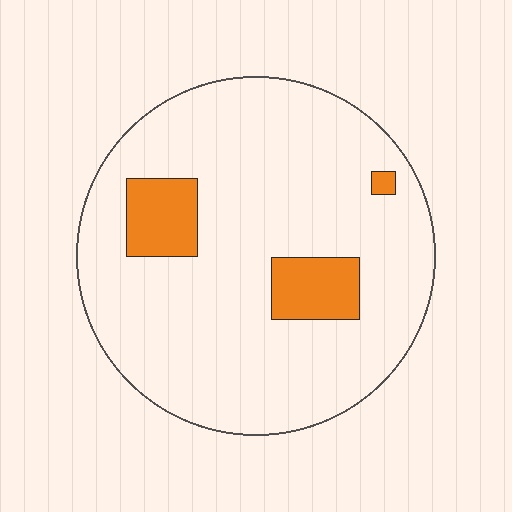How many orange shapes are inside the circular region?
3.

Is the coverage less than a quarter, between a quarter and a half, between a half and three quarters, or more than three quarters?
Less than a quarter.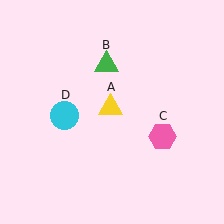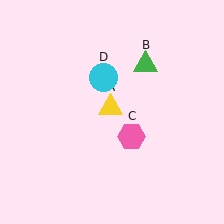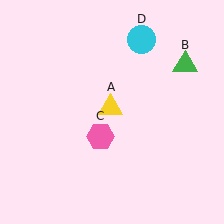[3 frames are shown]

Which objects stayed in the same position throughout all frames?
Yellow triangle (object A) remained stationary.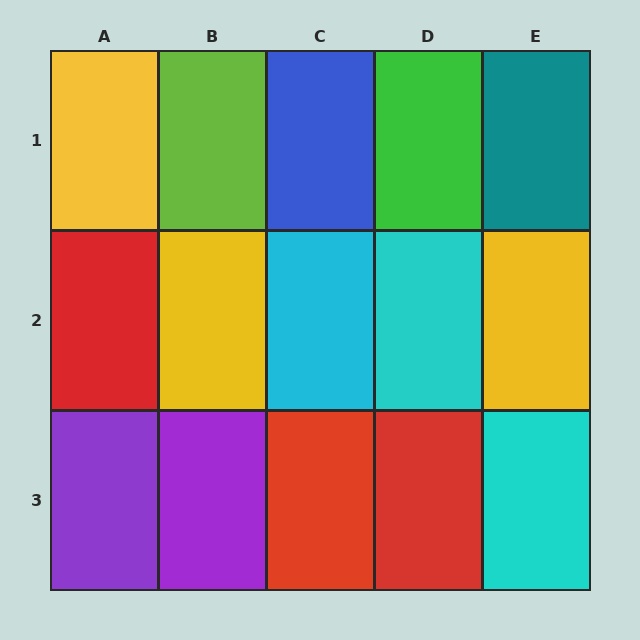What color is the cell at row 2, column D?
Cyan.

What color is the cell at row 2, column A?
Red.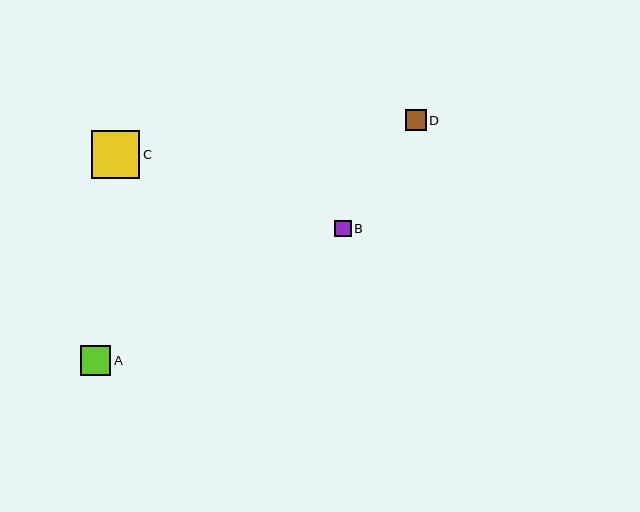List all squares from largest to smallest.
From largest to smallest: C, A, D, B.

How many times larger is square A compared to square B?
Square A is approximately 1.8 times the size of square B.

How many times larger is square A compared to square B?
Square A is approximately 1.8 times the size of square B.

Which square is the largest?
Square C is the largest with a size of approximately 48 pixels.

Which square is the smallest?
Square B is the smallest with a size of approximately 17 pixels.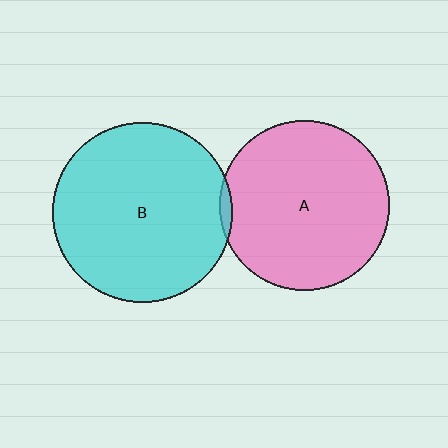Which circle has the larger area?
Circle B (cyan).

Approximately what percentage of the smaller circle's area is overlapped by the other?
Approximately 5%.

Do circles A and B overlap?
Yes.